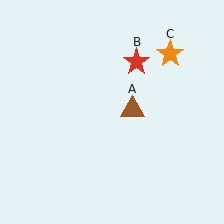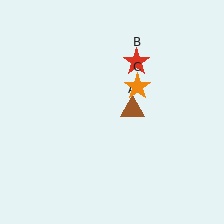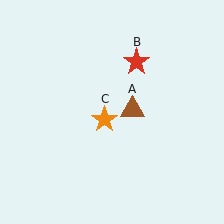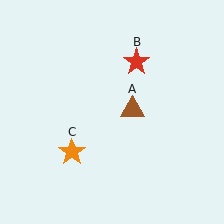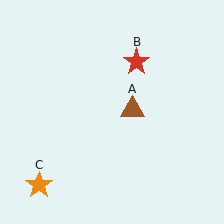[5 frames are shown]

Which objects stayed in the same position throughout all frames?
Brown triangle (object A) and red star (object B) remained stationary.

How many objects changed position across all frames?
1 object changed position: orange star (object C).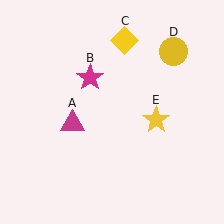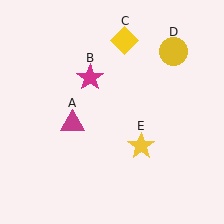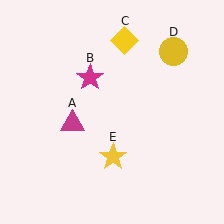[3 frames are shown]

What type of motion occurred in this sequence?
The yellow star (object E) rotated clockwise around the center of the scene.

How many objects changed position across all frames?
1 object changed position: yellow star (object E).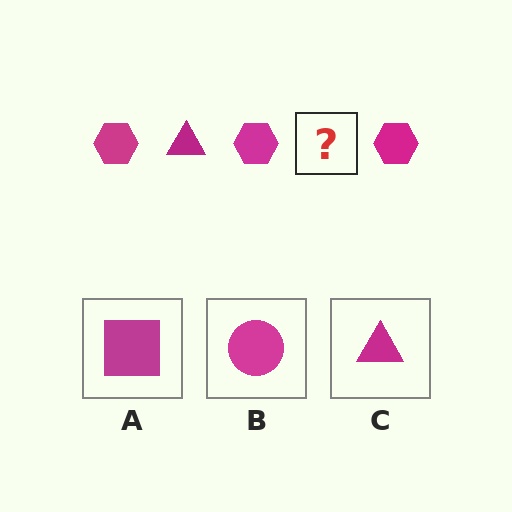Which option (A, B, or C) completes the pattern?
C.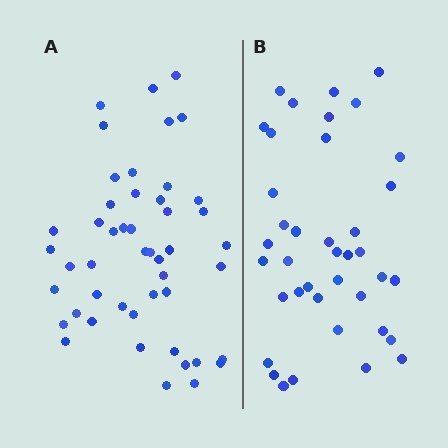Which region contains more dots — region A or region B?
Region A (the left region) has more dots.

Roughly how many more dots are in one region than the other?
Region A has roughly 8 or so more dots than region B.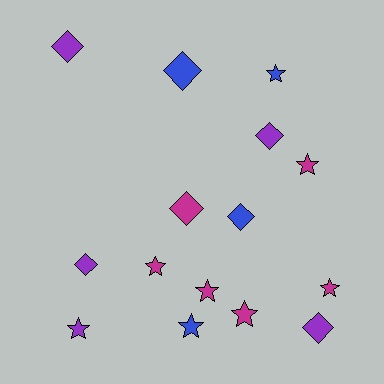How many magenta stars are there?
There are 5 magenta stars.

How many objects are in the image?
There are 15 objects.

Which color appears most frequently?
Magenta, with 6 objects.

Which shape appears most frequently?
Star, with 8 objects.